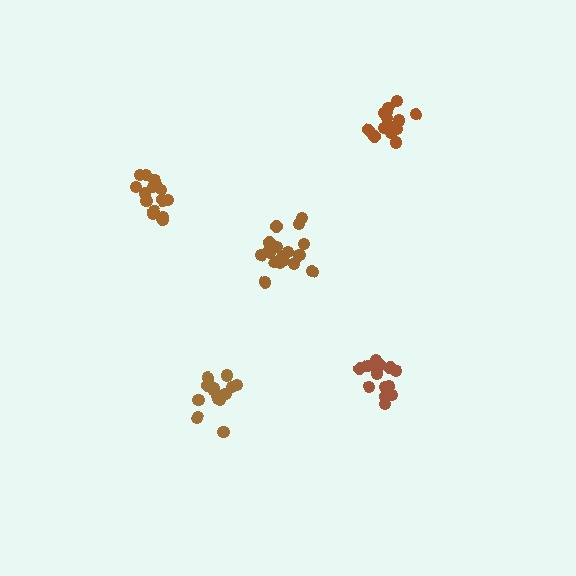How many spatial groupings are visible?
There are 5 spatial groupings.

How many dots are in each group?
Group 1: 16 dots, Group 2: 13 dots, Group 3: 16 dots, Group 4: 15 dots, Group 5: 18 dots (78 total).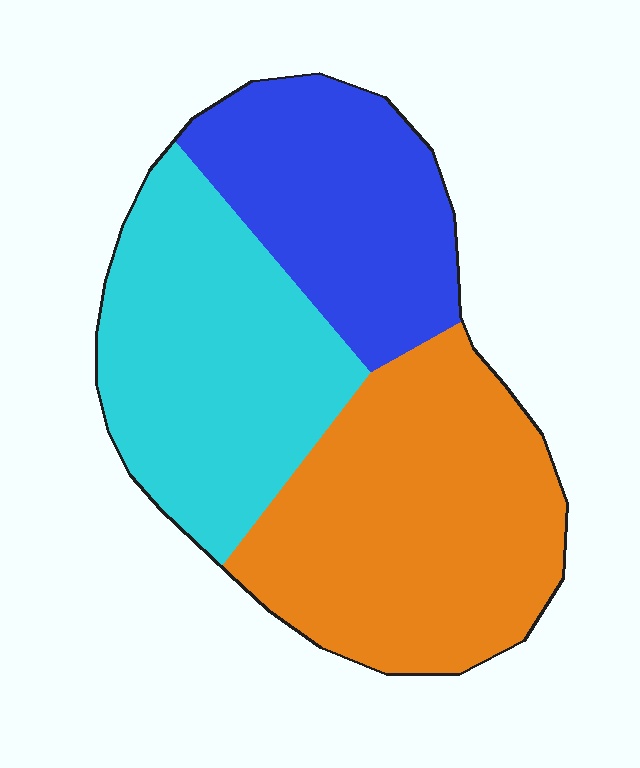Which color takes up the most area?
Orange, at roughly 40%.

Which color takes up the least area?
Blue, at roughly 25%.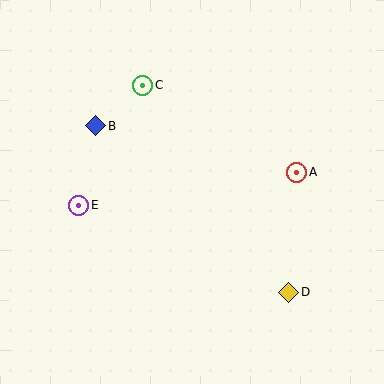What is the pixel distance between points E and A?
The distance between E and A is 221 pixels.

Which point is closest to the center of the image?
Point A at (297, 172) is closest to the center.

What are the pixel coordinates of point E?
Point E is at (79, 205).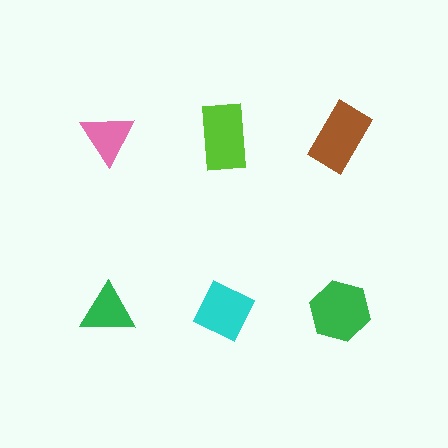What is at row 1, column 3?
A brown rectangle.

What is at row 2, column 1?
A green triangle.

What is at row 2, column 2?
A cyan diamond.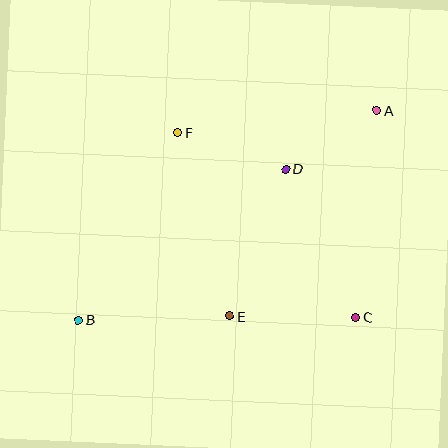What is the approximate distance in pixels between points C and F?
The distance between C and F is approximately 257 pixels.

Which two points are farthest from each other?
Points A and B are farthest from each other.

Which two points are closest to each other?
Points A and D are closest to each other.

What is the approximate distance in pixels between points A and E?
The distance between A and E is approximately 253 pixels.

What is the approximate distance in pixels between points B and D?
The distance between B and D is approximately 256 pixels.